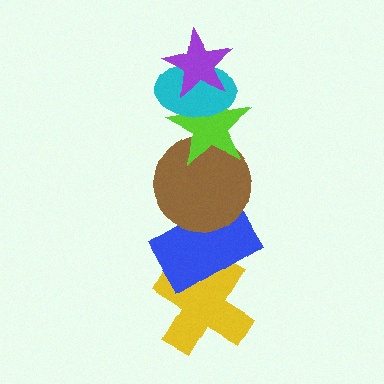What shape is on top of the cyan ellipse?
The purple star is on top of the cyan ellipse.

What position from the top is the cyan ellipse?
The cyan ellipse is 2nd from the top.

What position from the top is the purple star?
The purple star is 1st from the top.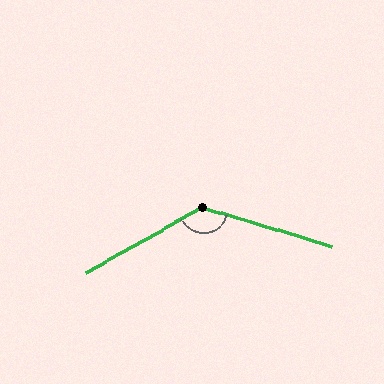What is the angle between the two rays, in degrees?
Approximately 134 degrees.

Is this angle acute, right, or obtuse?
It is obtuse.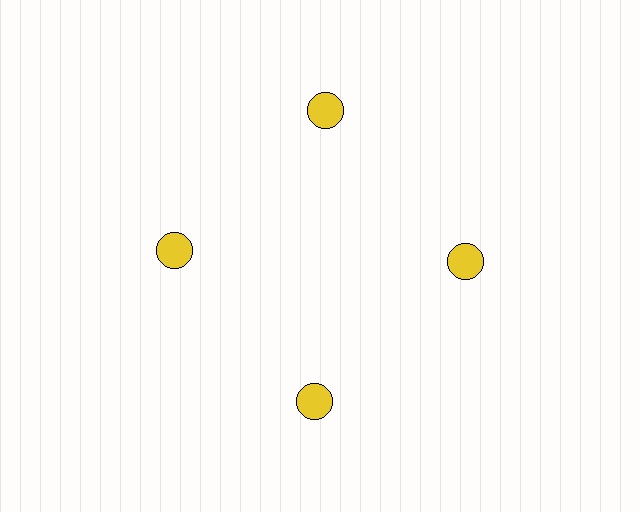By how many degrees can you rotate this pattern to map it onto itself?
The pattern maps onto itself every 90 degrees of rotation.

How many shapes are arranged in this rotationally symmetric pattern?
There are 4 shapes, arranged in 4 groups of 1.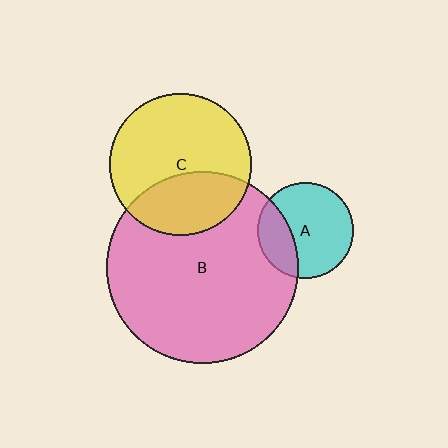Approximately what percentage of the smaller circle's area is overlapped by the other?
Approximately 30%.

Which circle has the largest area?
Circle B (pink).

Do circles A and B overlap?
Yes.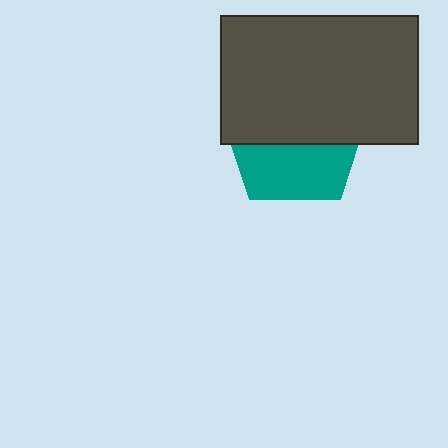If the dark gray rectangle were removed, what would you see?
You would see the complete teal pentagon.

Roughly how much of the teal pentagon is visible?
A small part of it is visible (roughly 41%).